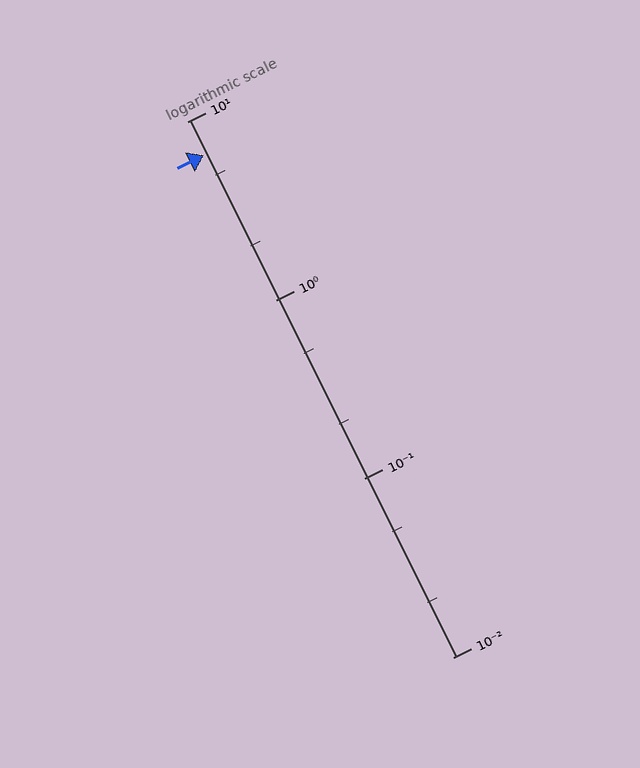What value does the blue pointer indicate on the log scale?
The pointer indicates approximately 6.5.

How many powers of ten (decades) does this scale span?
The scale spans 3 decades, from 0.01 to 10.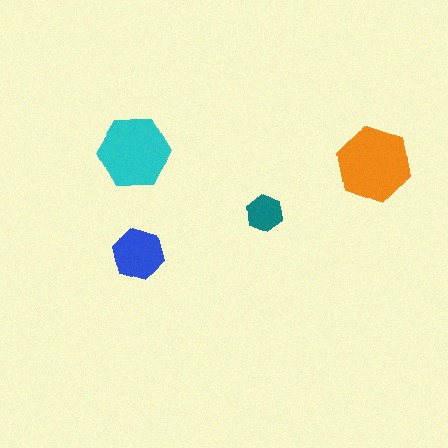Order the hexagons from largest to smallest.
the orange one, the cyan one, the blue one, the teal one.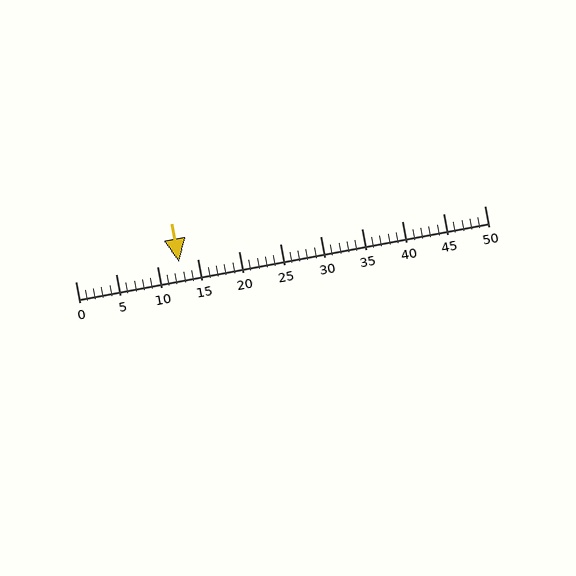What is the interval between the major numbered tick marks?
The major tick marks are spaced 5 units apart.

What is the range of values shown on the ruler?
The ruler shows values from 0 to 50.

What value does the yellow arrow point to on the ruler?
The yellow arrow points to approximately 13.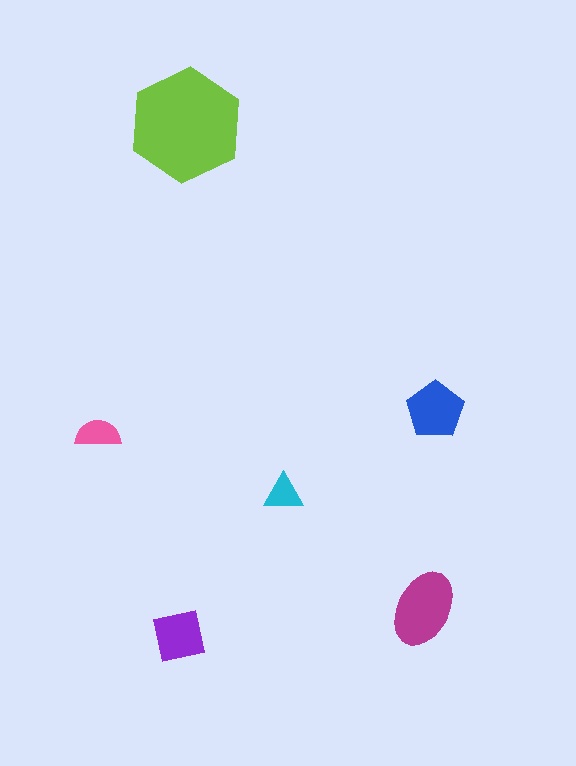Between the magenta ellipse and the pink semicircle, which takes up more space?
The magenta ellipse.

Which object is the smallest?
The cyan triangle.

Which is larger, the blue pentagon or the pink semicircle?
The blue pentagon.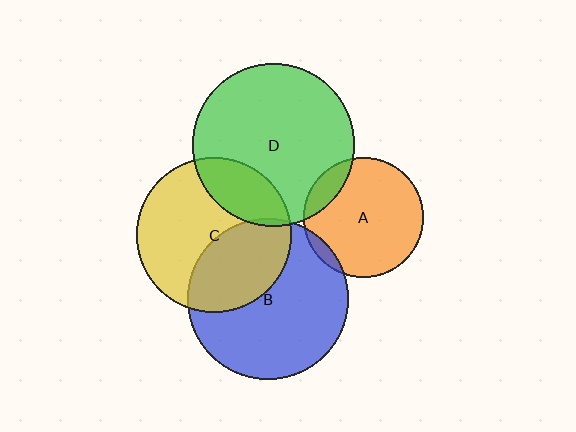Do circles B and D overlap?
Yes.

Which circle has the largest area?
Circle D (green).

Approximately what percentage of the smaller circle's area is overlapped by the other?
Approximately 5%.